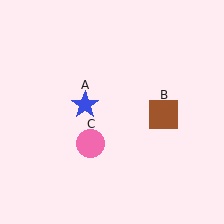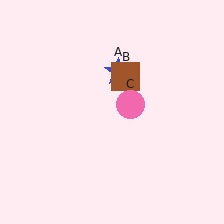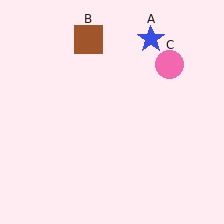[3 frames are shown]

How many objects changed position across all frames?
3 objects changed position: blue star (object A), brown square (object B), pink circle (object C).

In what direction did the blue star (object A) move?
The blue star (object A) moved up and to the right.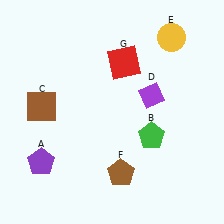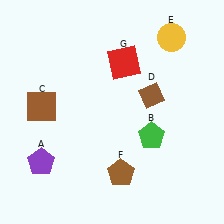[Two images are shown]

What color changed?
The diamond (D) changed from purple in Image 1 to brown in Image 2.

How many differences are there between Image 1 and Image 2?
There is 1 difference between the two images.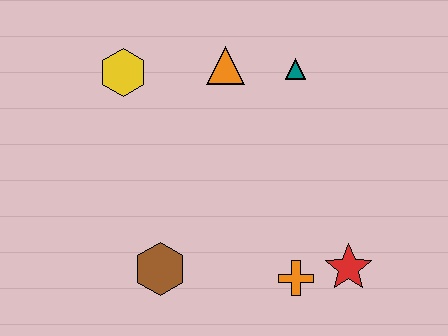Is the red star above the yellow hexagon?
No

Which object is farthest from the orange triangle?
The red star is farthest from the orange triangle.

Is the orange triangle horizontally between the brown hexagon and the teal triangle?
Yes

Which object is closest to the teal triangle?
The orange triangle is closest to the teal triangle.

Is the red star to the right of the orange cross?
Yes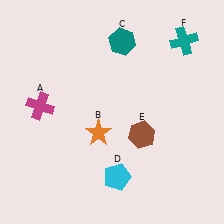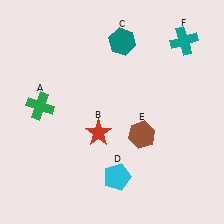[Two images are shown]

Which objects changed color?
A changed from magenta to green. B changed from orange to red.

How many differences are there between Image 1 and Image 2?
There are 2 differences between the two images.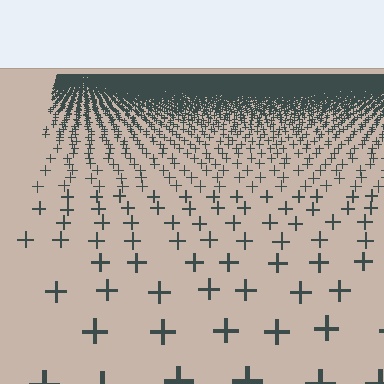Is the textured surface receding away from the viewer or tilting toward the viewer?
The surface is receding away from the viewer. Texture elements get smaller and denser toward the top.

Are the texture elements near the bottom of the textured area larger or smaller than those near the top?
Larger. Near the bottom, elements are closer to the viewer and appear at a bigger on-screen size.